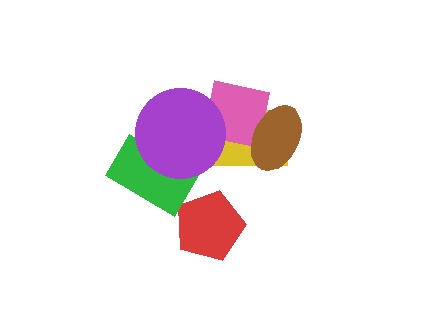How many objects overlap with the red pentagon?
0 objects overlap with the red pentagon.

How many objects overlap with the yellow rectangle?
3 objects overlap with the yellow rectangle.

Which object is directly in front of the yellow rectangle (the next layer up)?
The pink square is directly in front of the yellow rectangle.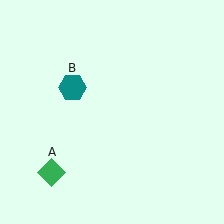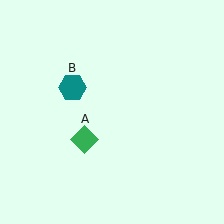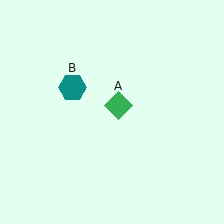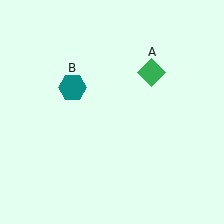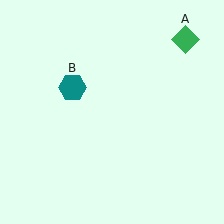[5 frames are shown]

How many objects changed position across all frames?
1 object changed position: green diamond (object A).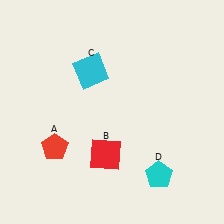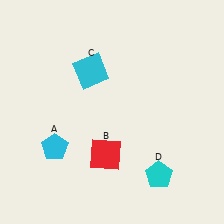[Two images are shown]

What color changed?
The pentagon (A) changed from red in Image 1 to cyan in Image 2.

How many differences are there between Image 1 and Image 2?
There is 1 difference between the two images.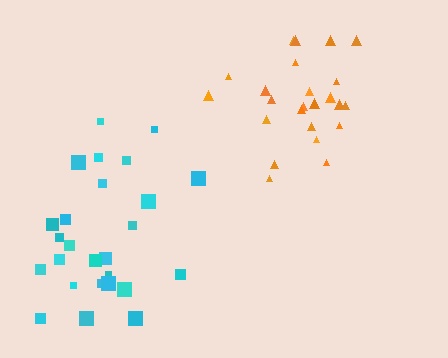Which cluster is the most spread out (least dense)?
Cyan.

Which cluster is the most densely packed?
Orange.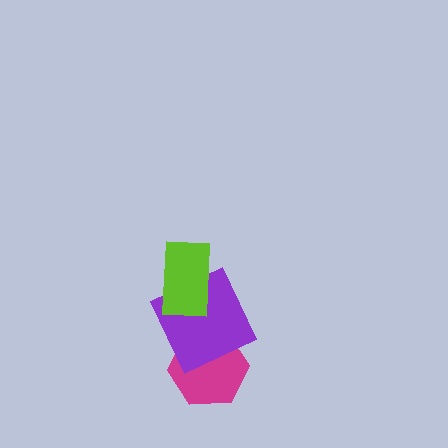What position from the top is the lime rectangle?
The lime rectangle is 1st from the top.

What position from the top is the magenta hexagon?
The magenta hexagon is 3rd from the top.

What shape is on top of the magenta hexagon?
The purple square is on top of the magenta hexagon.